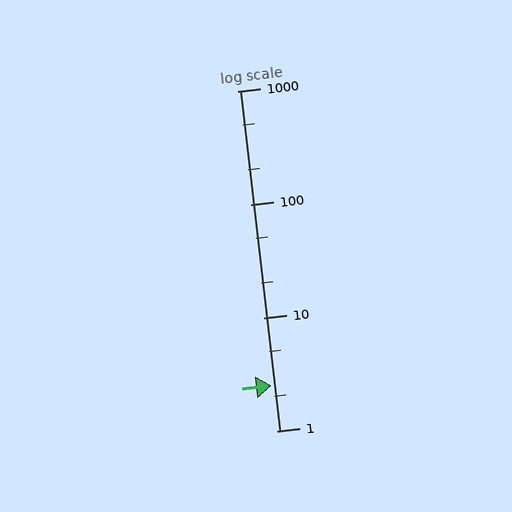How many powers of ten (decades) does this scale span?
The scale spans 3 decades, from 1 to 1000.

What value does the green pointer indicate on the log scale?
The pointer indicates approximately 2.5.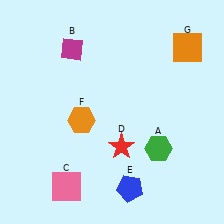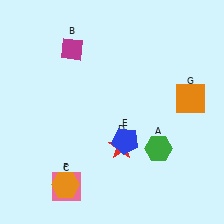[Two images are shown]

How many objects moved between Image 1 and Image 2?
3 objects moved between the two images.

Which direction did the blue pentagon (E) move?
The blue pentagon (E) moved up.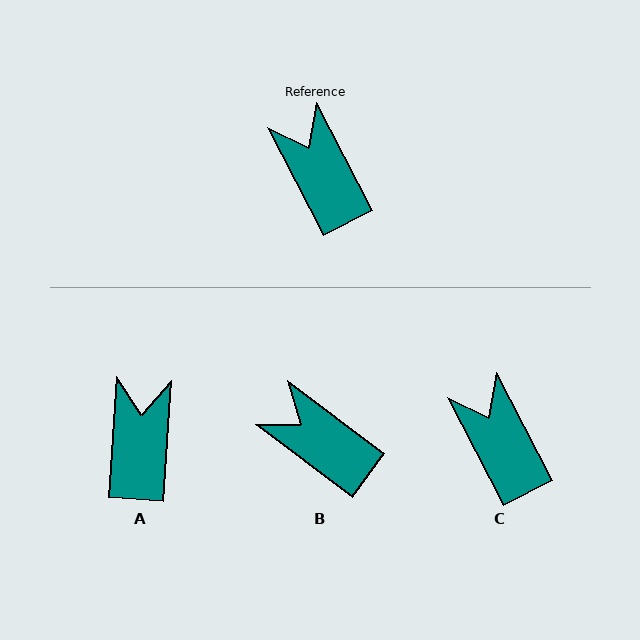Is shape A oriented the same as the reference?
No, it is off by about 31 degrees.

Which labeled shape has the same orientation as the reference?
C.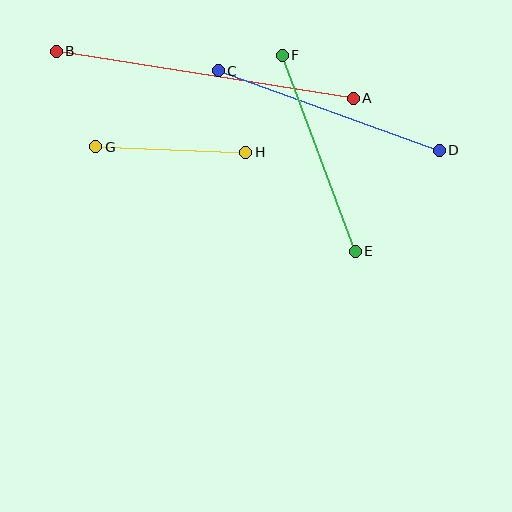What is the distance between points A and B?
The distance is approximately 301 pixels.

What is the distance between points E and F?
The distance is approximately 209 pixels.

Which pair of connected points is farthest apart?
Points A and B are farthest apart.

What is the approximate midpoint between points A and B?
The midpoint is at approximately (205, 75) pixels.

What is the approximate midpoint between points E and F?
The midpoint is at approximately (319, 153) pixels.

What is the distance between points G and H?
The distance is approximately 150 pixels.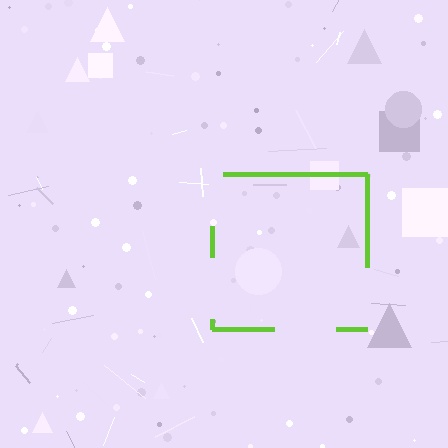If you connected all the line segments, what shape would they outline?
They would outline a square.